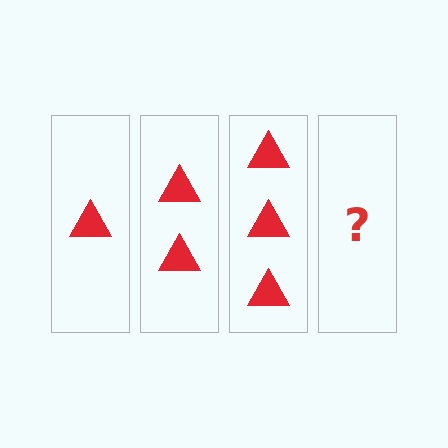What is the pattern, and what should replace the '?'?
The pattern is that each step adds one more triangle. The '?' should be 4 triangles.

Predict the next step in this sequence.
The next step is 4 triangles.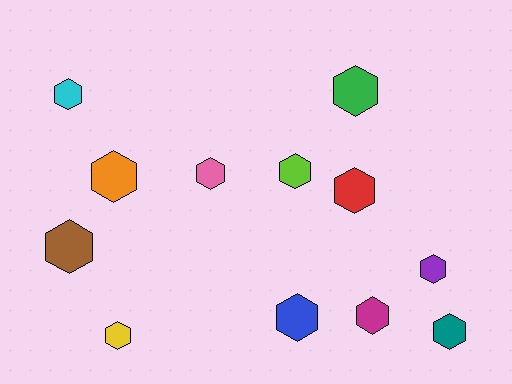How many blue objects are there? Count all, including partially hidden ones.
There is 1 blue object.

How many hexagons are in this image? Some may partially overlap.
There are 12 hexagons.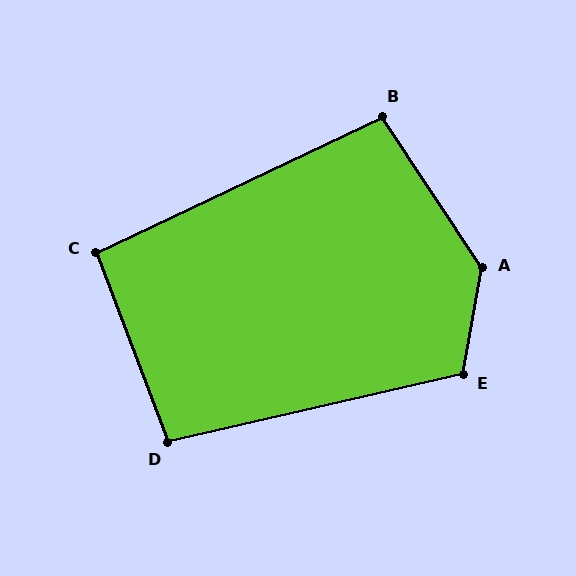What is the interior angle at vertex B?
Approximately 98 degrees (obtuse).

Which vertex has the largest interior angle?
A, at approximately 136 degrees.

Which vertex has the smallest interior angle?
C, at approximately 95 degrees.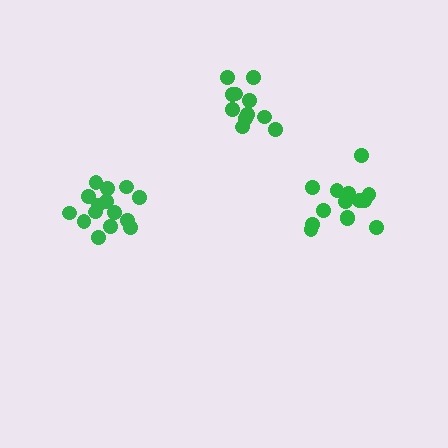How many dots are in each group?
Group 1: 11 dots, Group 2: 14 dots, Group 3: 15 dots (40 total).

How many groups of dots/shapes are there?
There are 3 groups.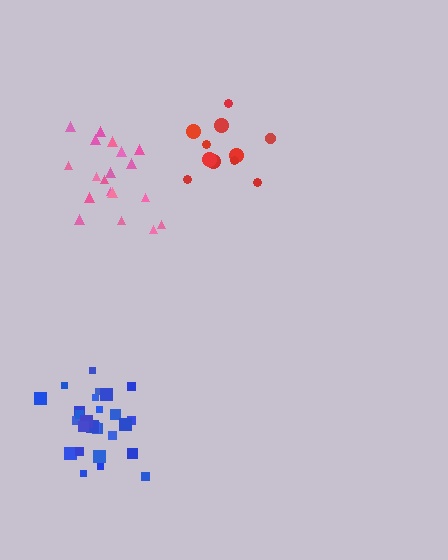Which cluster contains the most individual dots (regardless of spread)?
Blue (27).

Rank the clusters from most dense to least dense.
blue, pink, red.